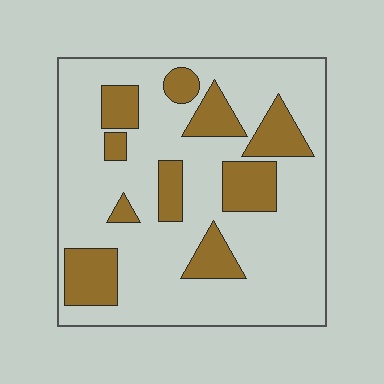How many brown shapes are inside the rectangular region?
10.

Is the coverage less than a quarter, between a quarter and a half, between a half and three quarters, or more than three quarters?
Less than a quarter.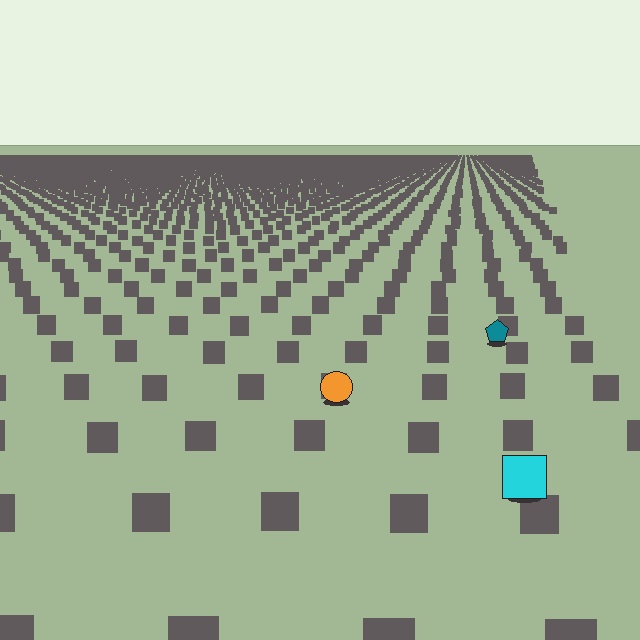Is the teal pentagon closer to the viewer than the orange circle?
No. The orange circle is closer — you can tell from the texture gradient: the ground texture is coarser near it.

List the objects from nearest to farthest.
From nearest to farthest: the cyan square, the orange circle, the teal pentagon.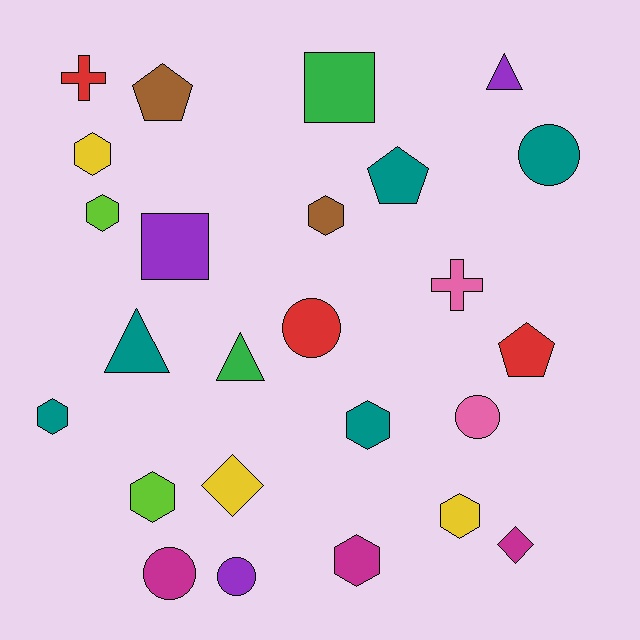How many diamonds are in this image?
There are 2 diamonds.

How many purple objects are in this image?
There are 3 purple objects.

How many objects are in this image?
There are 25 objects.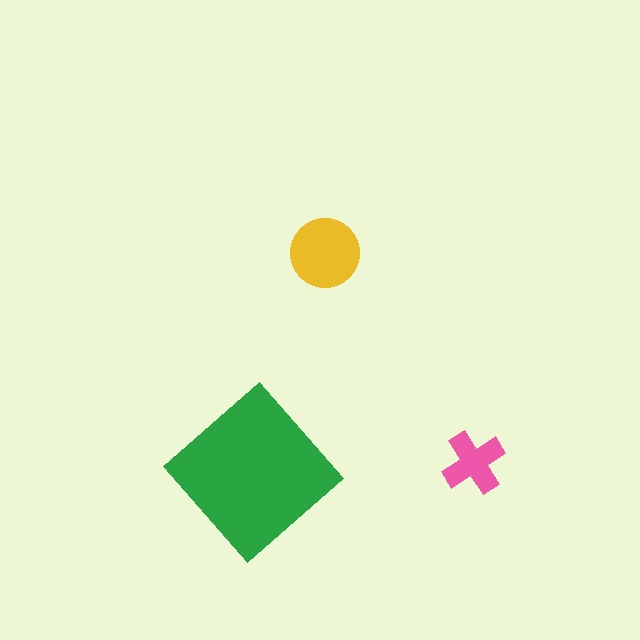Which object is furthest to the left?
The green diamond is leftmost.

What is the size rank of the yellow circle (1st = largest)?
2nd.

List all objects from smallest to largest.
The pink cross, the yellow circle, the green diamond.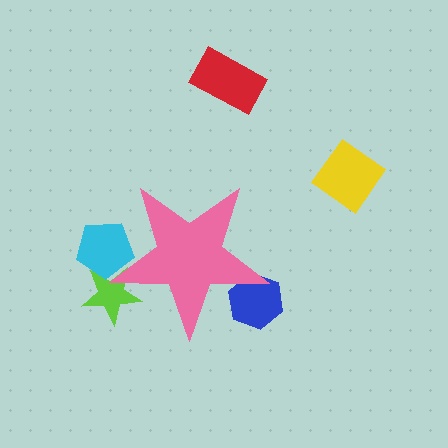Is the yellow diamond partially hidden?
No, the yellow diamond is fully visible.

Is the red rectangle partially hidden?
No, the red rectangle is fully visible.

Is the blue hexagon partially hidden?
Yes, the blue hexagon is partially hidden behind the pink star.